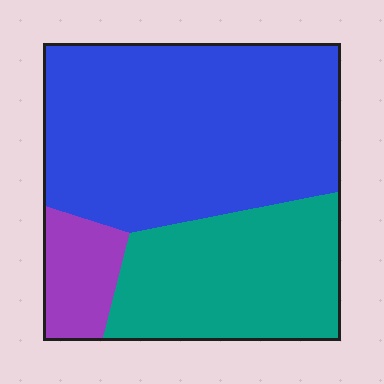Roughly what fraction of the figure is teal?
Teal covers around 30% of the figure.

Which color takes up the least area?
Purple, at roughly 10%.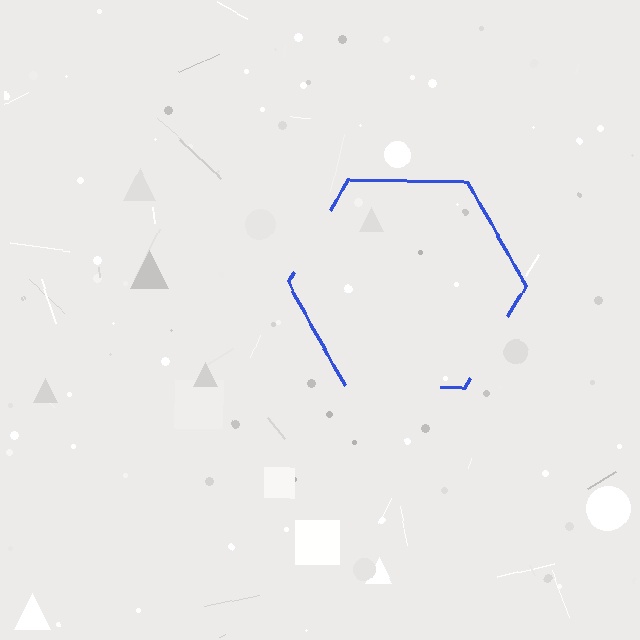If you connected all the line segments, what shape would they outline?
They would outline a hexagon.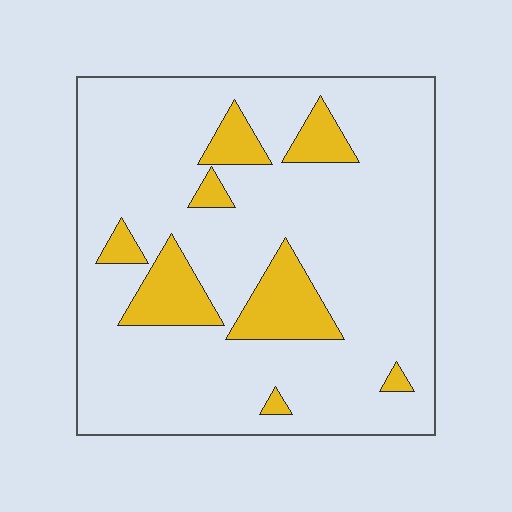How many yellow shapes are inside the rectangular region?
8.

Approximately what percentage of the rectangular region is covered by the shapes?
Approximately 15%.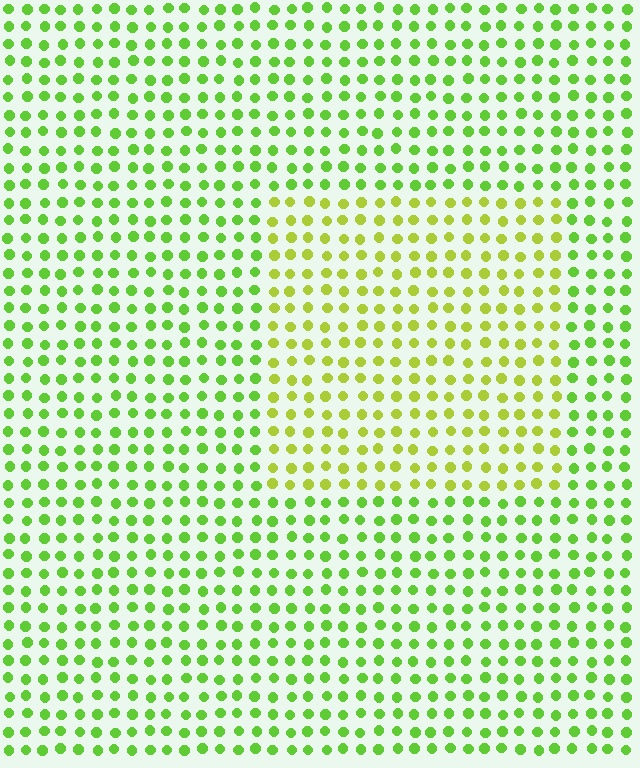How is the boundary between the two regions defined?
The boundary is defined purely by a slight shift in hue (about 30 degrees). Spacing, size, and orientation are identical on both sides.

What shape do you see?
I see a rectangle.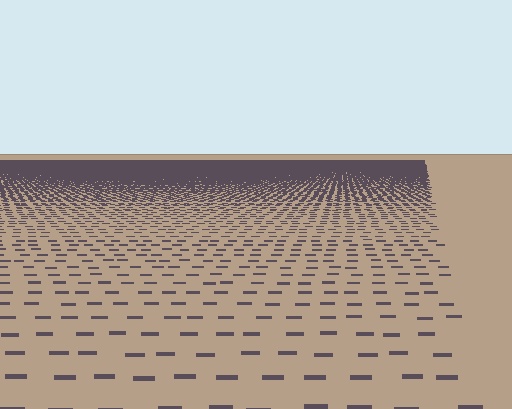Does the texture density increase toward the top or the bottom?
Density increases toward the top.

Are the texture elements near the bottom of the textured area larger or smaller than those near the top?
Larger. Near the bottom, elements are closer to the viewer and appear at a bigger on-screen size.